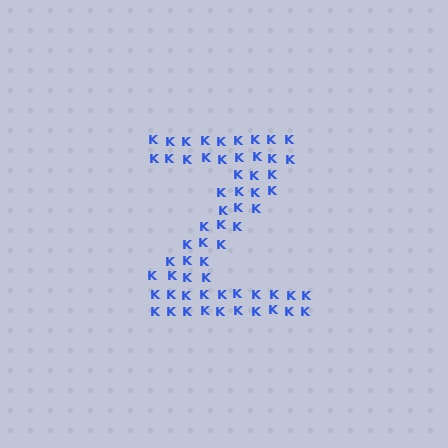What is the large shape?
The large shape is the letter Z.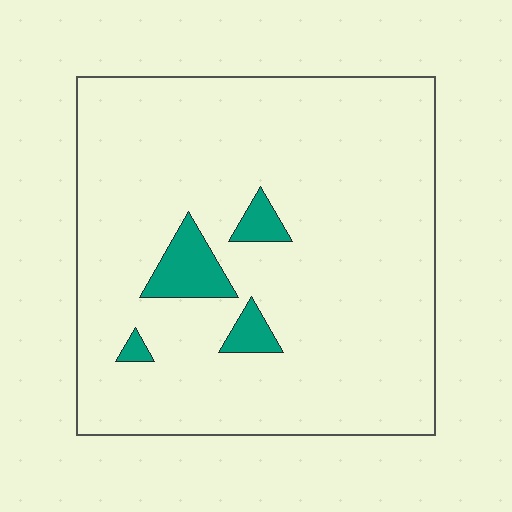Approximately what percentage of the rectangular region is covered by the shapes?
Approximately 5%.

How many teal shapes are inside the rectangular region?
4.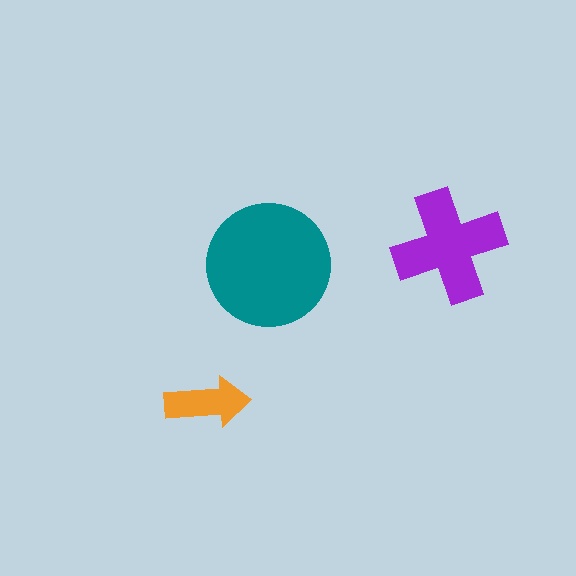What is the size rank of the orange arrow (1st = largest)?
3rd.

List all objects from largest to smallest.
The teal circle, the purple cross, the orange arrow.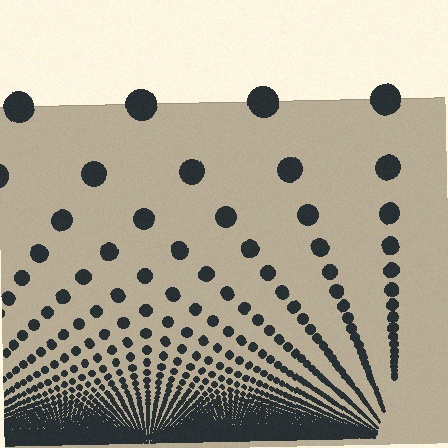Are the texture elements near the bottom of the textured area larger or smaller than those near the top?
Smaller. The gradient is inverted — elements near the bottom are smaller and denser.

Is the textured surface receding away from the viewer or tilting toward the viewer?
The surface appears to tilt toward the viewer. Texture elements get larger and sparser toward the top.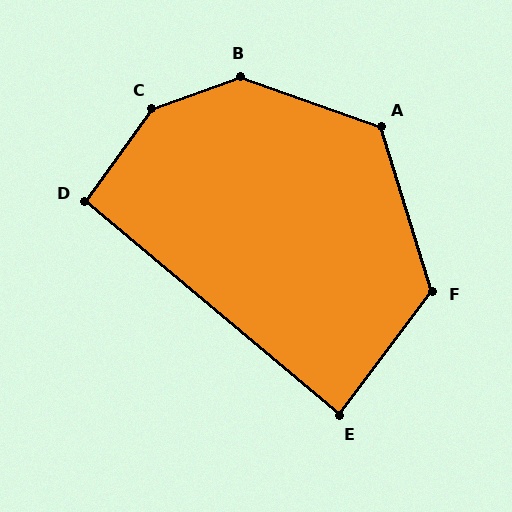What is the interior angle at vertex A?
Approximately 127 degrees (obtuse).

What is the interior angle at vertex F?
Approximately 126 degrees (obtuse).